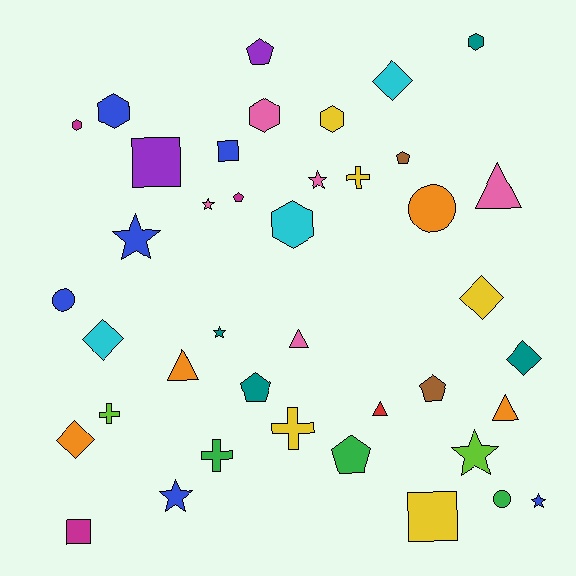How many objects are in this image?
There are 40 objects.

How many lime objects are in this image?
There are 2 lime objects.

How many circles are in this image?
There are 3 circles.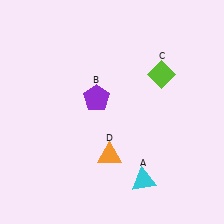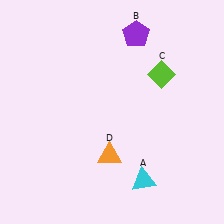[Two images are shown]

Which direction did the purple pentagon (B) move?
The purple pentagon (B) moved up.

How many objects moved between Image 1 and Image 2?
1 object moved between the two images.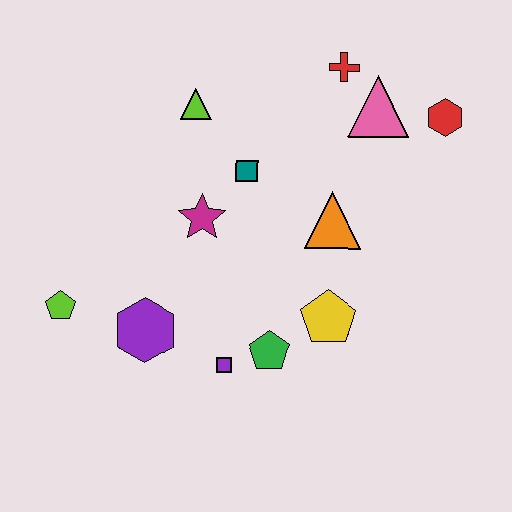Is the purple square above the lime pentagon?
No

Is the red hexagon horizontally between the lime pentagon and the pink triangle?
No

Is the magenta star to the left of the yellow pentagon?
Yes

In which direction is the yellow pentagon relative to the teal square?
The yellow pentagon is below the teal square.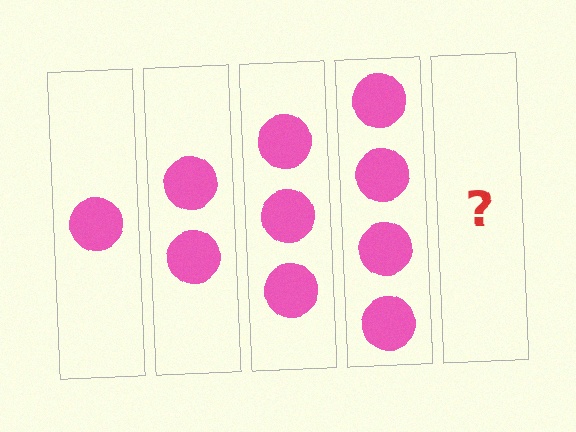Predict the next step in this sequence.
The next step is 5 circles.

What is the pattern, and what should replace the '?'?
The pattern is that each step adds one more circle. The '?' should be 5 circles.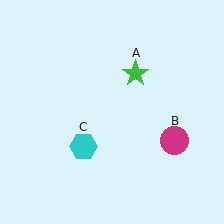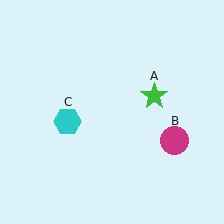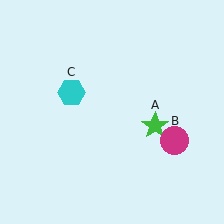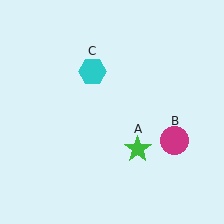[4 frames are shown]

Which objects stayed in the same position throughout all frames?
Magenta circle (object B) remained stationary.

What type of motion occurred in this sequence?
The green star (object A), cyan hexagon (object C) rotated clockwise around the center of the scene.